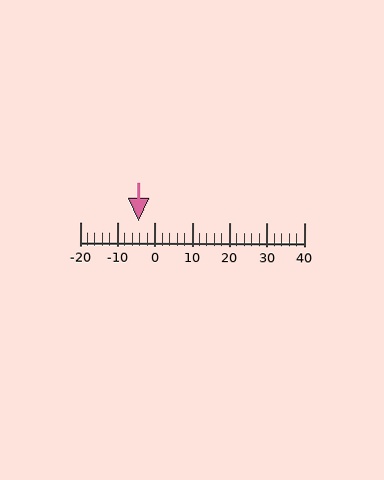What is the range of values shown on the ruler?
The ruler shows values from -20 to 40.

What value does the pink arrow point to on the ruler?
The pink arrow points to approximately -4.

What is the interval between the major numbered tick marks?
The major tick marks are spaced 10 units apart.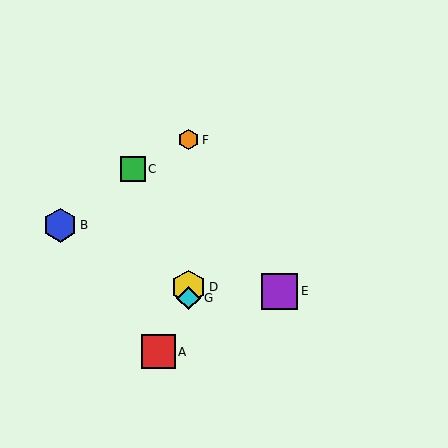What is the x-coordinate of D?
Object D is at x≈189.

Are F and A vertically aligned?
No, F is at x≈189 and A is at x≈158.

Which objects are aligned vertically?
Objects D, F, G are aligned vertically.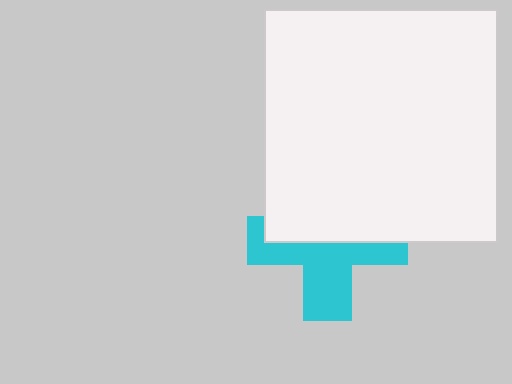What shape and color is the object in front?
The object in front is a white square.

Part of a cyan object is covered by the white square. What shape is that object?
It is a cross.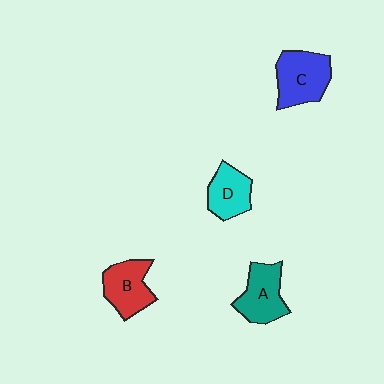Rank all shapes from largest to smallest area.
From largest to smallest: C (blue), A (teal), B (red), D (cyan).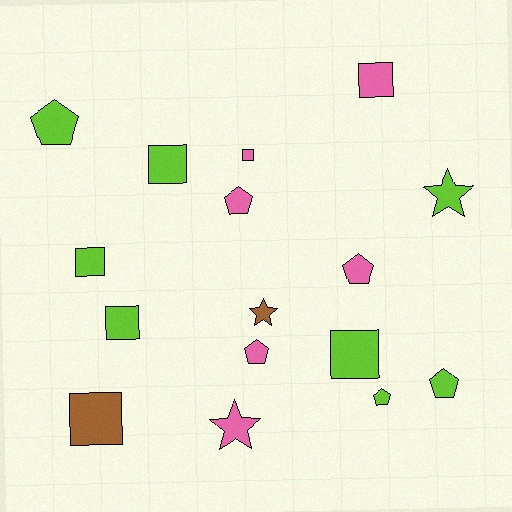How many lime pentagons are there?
There are 3 lime pentagons.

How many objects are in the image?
There are 16 objects.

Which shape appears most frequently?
Square, with 7 objects.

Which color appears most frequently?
Lime, with 8 objects.